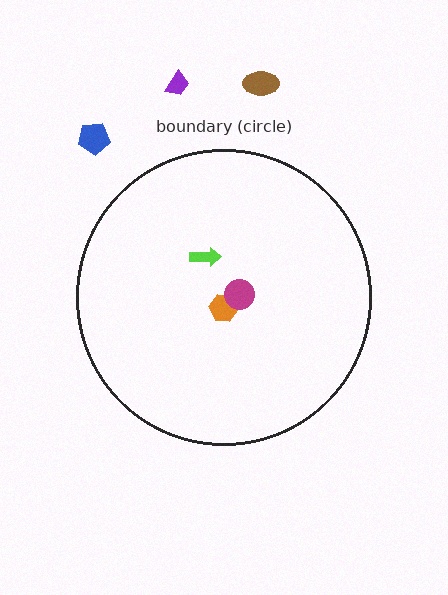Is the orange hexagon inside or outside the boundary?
Inside.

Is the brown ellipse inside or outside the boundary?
Outside.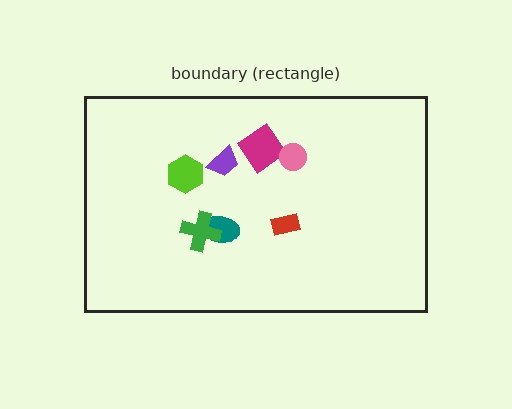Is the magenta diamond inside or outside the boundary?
Inside.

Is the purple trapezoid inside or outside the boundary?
Inside.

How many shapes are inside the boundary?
7 inside, 0 outside.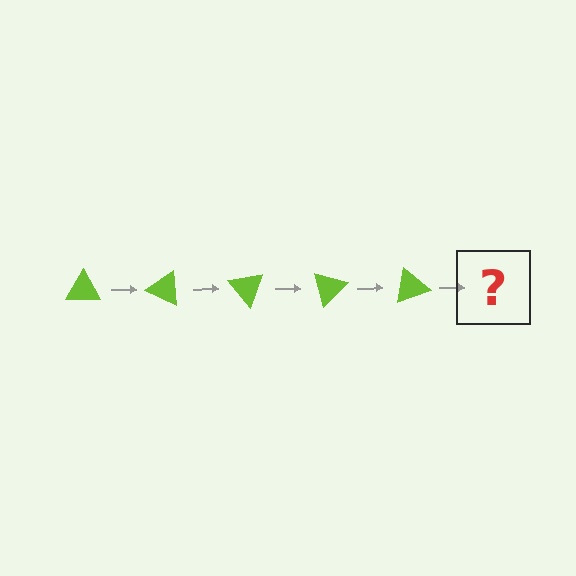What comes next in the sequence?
The next element should be a lime triangle rotated 125 degrees.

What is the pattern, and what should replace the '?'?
The pattern is that the triangle rotates 25 degrees each step. The '?' should be a lime triangle rotated 125 degrees.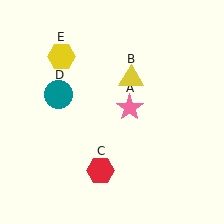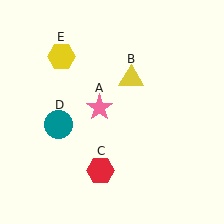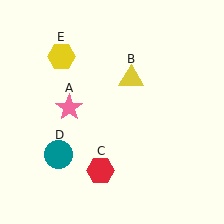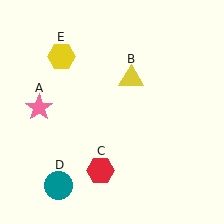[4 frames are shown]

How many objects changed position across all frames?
2 objects changed position: pink star (object A), teal circle (object D).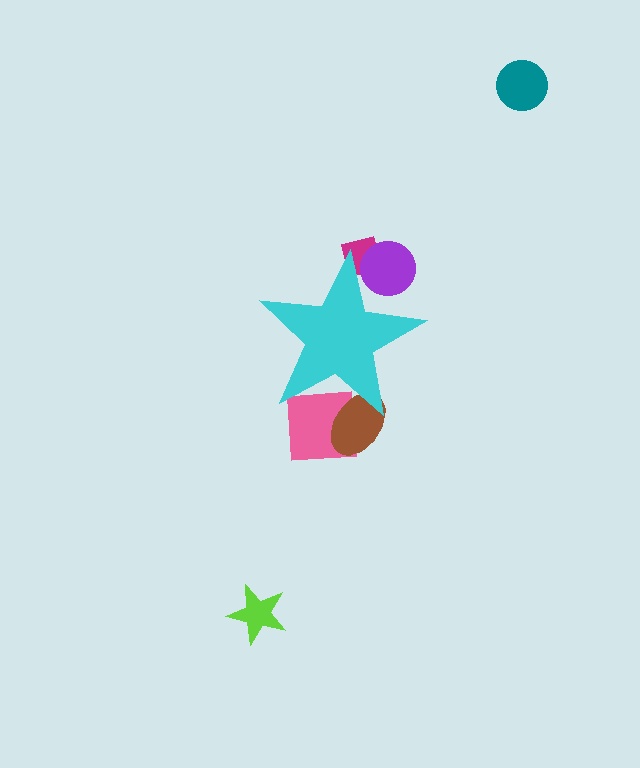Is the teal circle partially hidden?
No, the teal circle is fully visible.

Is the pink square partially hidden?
Yes, the pink square is partially hidden behind the cyan star.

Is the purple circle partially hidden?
Yes, the purple circle is partially hidden behind the cyan star.